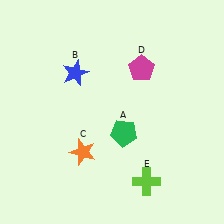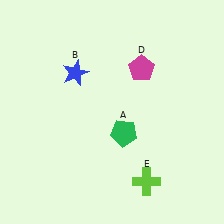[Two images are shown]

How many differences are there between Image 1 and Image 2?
There is 1 difference between the two images.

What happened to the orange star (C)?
The orange star (C) was removed in Image 2. It was in the bottom-left area of Image 1.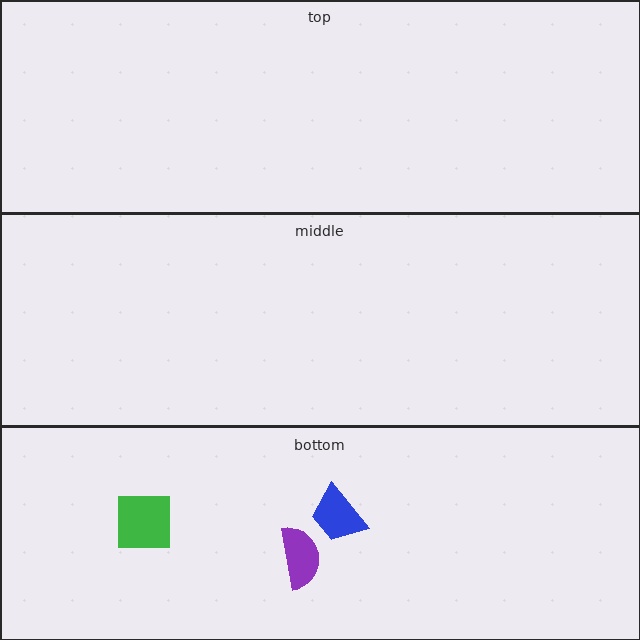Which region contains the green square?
The bottom region.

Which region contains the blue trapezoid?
The bottom region.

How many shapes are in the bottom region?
3.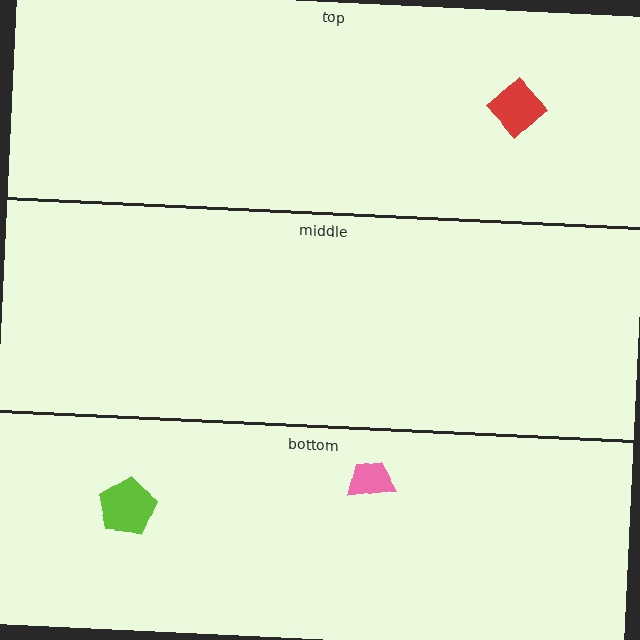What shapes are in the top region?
The red diamond.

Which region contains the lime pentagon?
The bottom region.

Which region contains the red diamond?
The top region.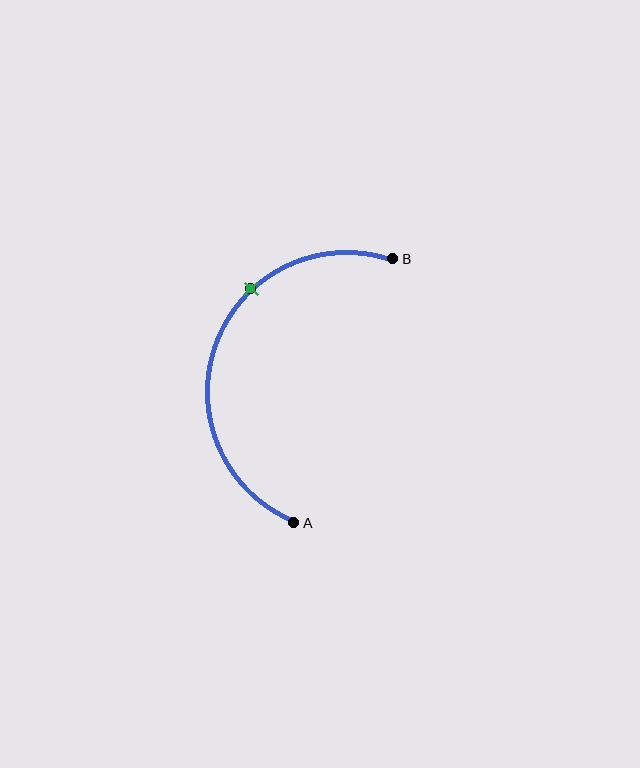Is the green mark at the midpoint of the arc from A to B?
No. The green mark lies on the arc but is closer to endpoint B. The arc midpoint would be at the point on the curve equidistant along the arc from both A and B.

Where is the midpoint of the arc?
The arc midpoint is the point on the curve farthest from the straight line joining A and B. It sits to the left of that line.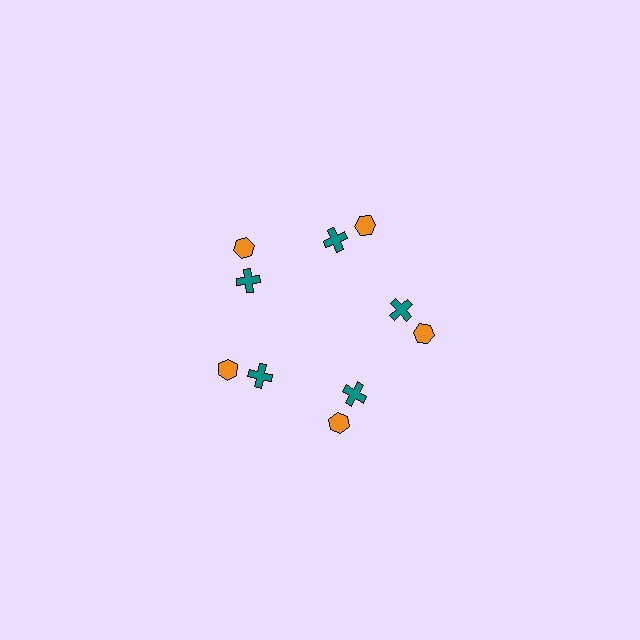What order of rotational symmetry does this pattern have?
This pattern has 5-fold rotational symmetry.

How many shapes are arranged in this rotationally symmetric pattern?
There are 10 shapes, arranged in 5 groups of 2.